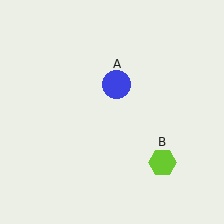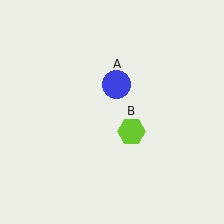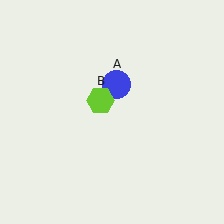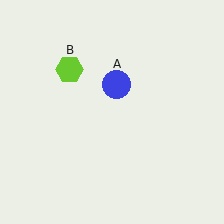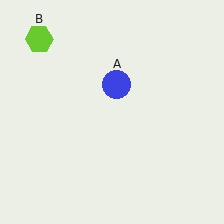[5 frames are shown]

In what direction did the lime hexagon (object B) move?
The lime hexagon (object B) moved up and to the left.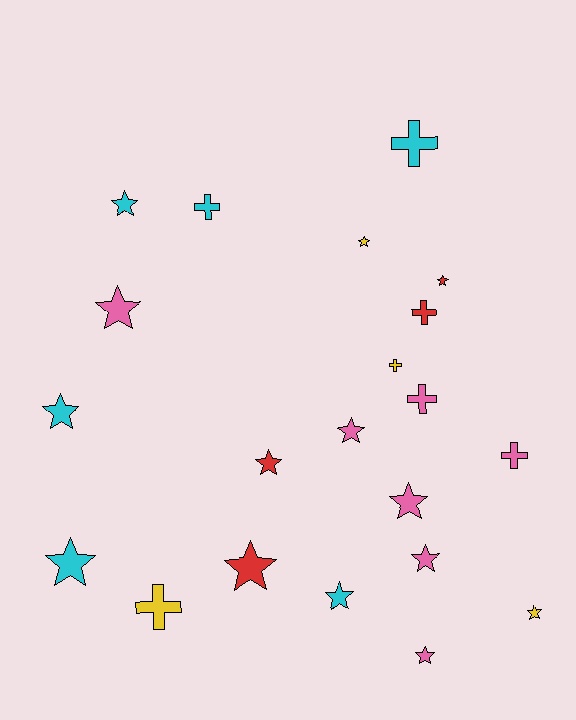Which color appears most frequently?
Pink, with 7 objects.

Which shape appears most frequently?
Star, with 14 objects.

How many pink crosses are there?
There are 2 pink crosses.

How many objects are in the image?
There are 21 objects.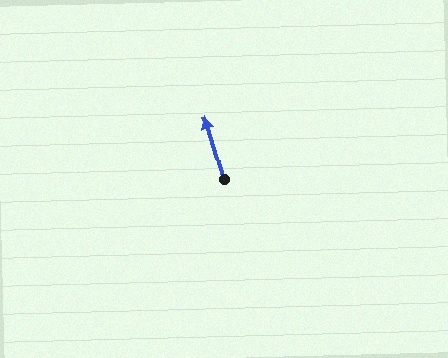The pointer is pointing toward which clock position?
Roughly 11 o'clock.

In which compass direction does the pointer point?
North.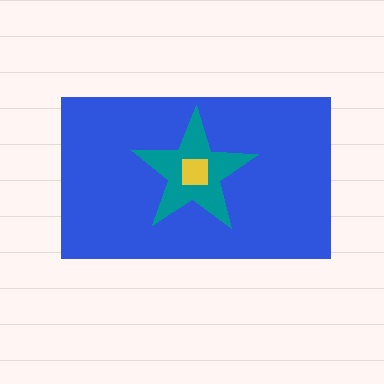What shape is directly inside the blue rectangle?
The teal star.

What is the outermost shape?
The blue rectangle.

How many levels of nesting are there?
3.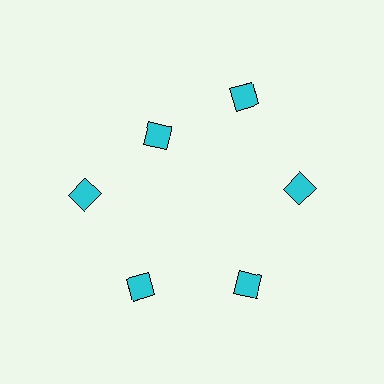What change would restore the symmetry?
The symmetry would be restored by moving it outward, back onto the ring so that all 6 diamonds sit at equal angles and equal distance from the center.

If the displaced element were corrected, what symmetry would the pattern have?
It would have 6-fold rotational symmetry — the pattern would map onto itself every 60 degrees.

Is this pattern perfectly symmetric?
No. The 6 cyan diamonds are arranged in a ring, but one element near the 11 o'clock position is pulled inward toward the center, breaking the 6-fold rotational symmetry.